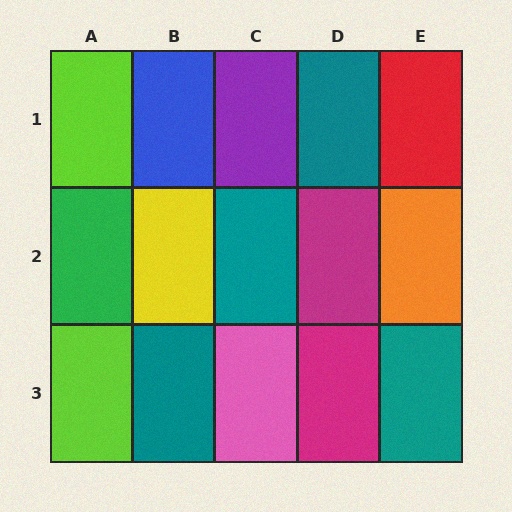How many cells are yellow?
1 cell is yellow.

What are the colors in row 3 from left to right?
Lime, teal, pink, magenta, teal.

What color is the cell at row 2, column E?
Orange.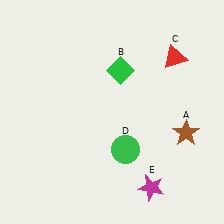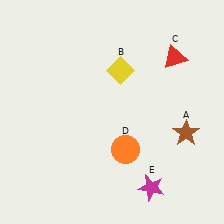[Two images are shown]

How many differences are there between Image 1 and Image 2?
There are 2 differences between the two images.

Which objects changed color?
B changed from green to yellow. D changed from green to orange.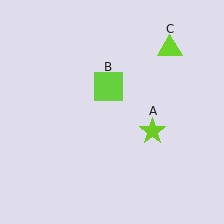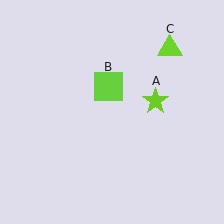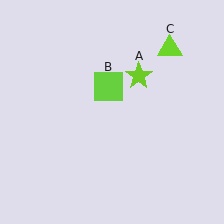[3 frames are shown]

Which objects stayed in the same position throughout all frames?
Lime square (object B) and lime triangle (object C) remained stationary.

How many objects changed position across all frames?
1 object changed position: lime star (object A).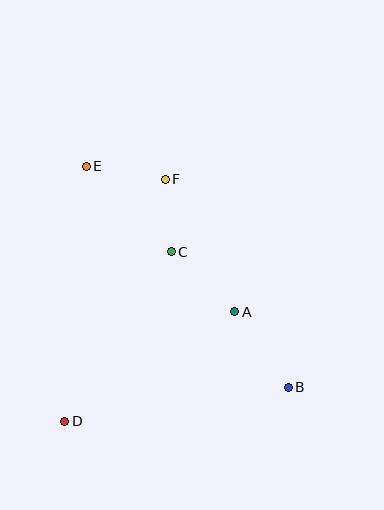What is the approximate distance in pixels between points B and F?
The distance between B and F is approximately 241 pixels.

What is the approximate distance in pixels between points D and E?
The distance between D and E is approximately 256 pixels.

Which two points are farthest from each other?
Points B and E are farthest from each other.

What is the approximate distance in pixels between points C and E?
The distance between C and E is approximately 120 pixels.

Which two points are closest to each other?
Points C and F are closest to each other.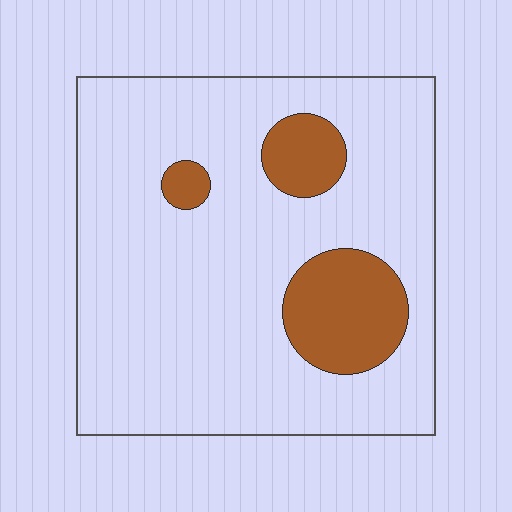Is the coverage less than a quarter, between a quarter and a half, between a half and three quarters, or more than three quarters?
Less than a quarter.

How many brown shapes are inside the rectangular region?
3.